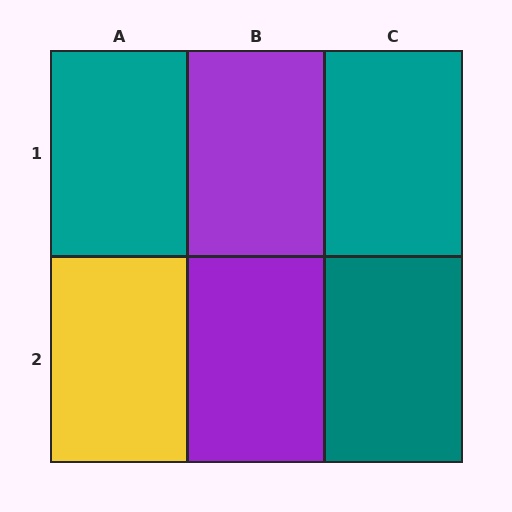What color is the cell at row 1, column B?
Purple.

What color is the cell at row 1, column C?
Teal.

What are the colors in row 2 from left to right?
Yellow, purple, teal.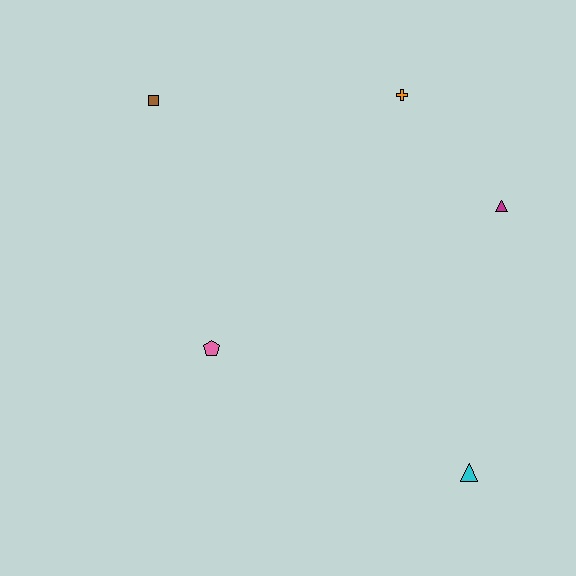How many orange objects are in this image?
There is 1 orange object.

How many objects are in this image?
There are 5 objects.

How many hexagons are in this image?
There are no hexagons.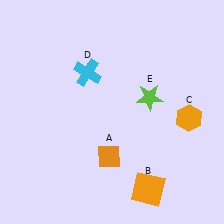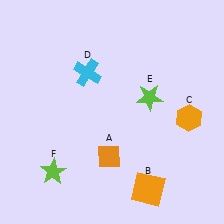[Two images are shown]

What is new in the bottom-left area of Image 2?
A lime star (F) was added in the bottom-left area of Image 2.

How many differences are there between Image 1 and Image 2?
There is 1 difference between the two images.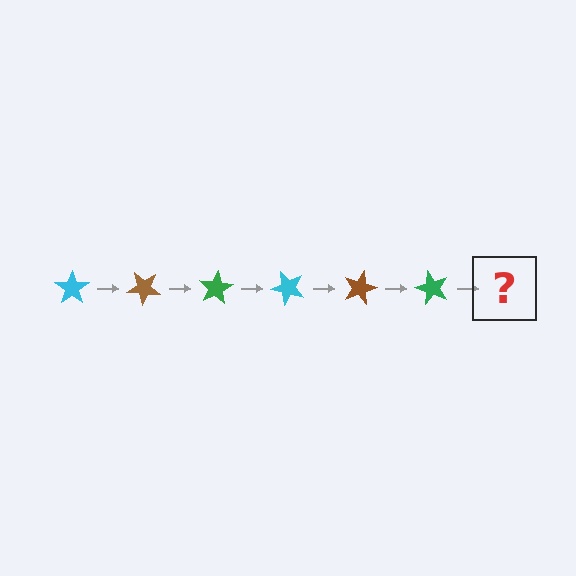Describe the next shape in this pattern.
It should be a cyan star, rotated 240 degrees from the start.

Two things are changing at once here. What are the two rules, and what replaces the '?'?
The two rules are that it rotates 40 degrees each step and the color cycles through cyan, brown, and green. The '?' should be a cyan star, rotated 240 degrees from the start.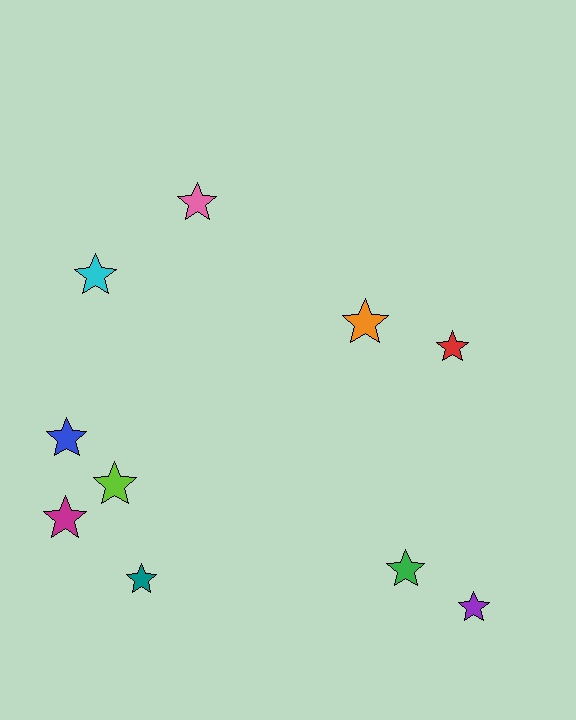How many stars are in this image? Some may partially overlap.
There are 10 stars.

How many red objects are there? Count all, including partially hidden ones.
There is 1 red object.